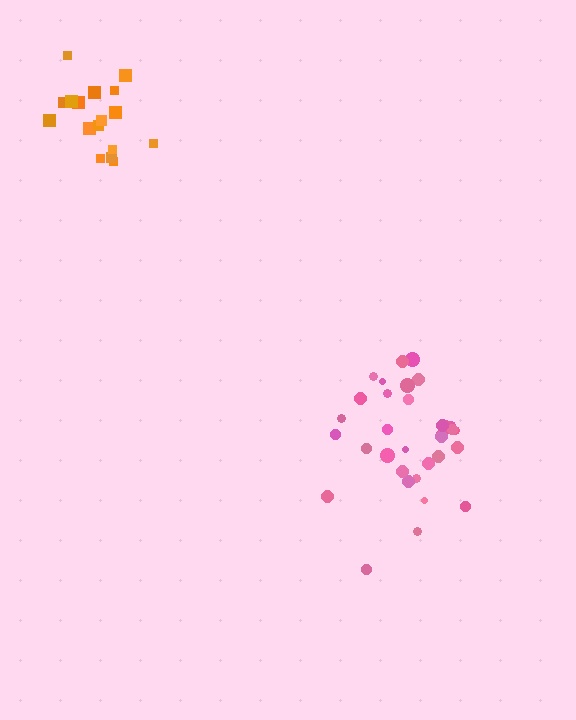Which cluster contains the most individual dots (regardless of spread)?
Pink (33).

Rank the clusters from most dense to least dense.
pink, orange.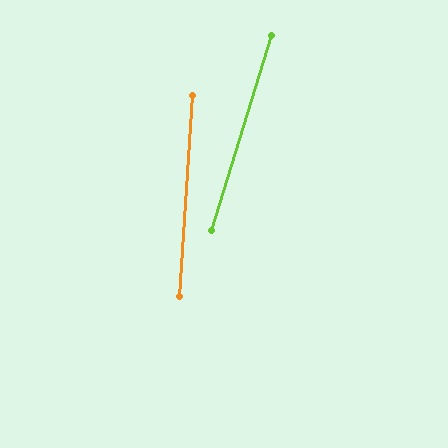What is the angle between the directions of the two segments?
Approximately 13 degrees.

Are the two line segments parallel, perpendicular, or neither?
Neither parallel nor perpendicular — they differ by about 13°.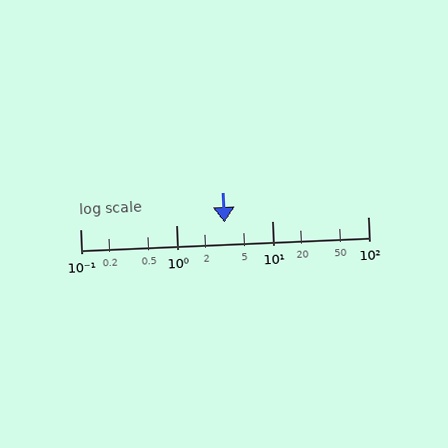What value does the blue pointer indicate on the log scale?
The pointer indicates approximately 3.2.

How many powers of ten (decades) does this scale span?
The scale spans 3 decades, from 0.1 to 100.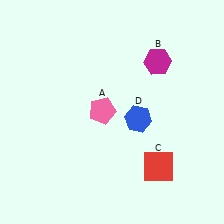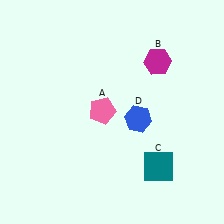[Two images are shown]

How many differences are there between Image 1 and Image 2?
There is 1 difference between the two images.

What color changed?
The square (C) changed from red in Image 1 to teal in Image 2.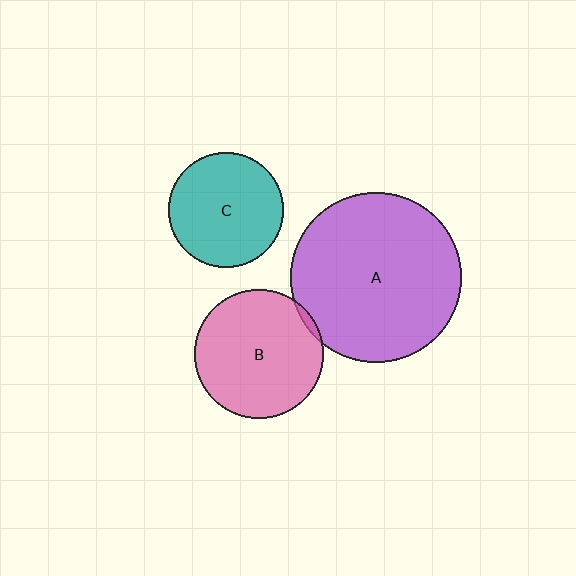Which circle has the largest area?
Circle A (purple).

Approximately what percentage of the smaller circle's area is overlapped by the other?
Approximately 5%.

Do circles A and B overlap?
Yes.